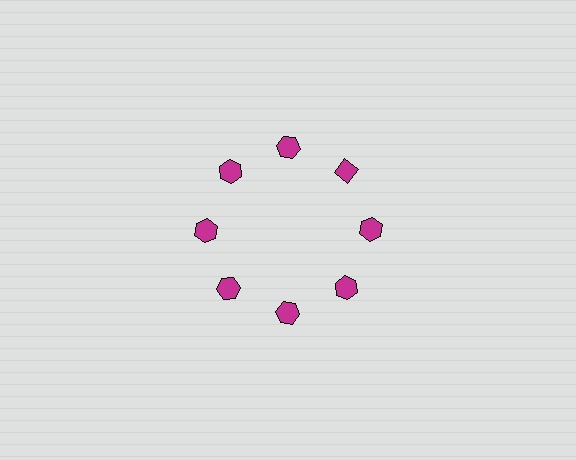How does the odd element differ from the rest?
It has a different shape: diamond instead of hexagon.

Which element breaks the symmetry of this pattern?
The magenta diamond at roughly the 2 o'clock position breaks the symmetry. All other shapes are magenta hexagons.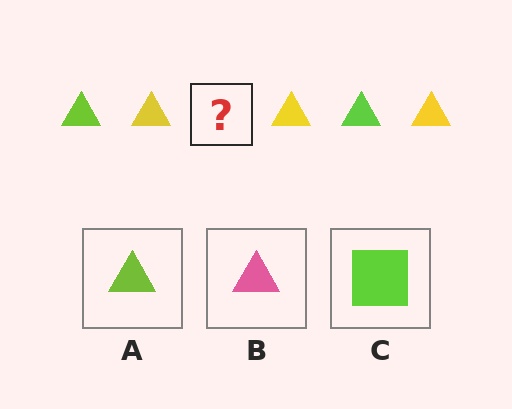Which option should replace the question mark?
Option A.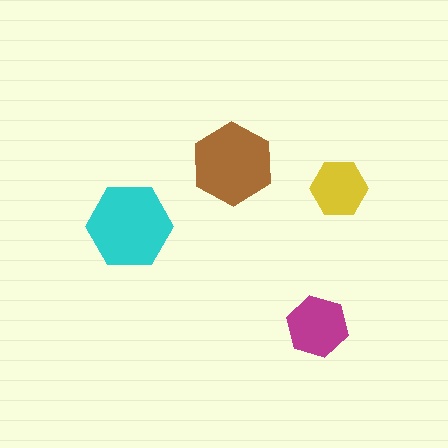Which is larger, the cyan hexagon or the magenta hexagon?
The cyan one.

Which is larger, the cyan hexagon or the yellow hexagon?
The cyan one.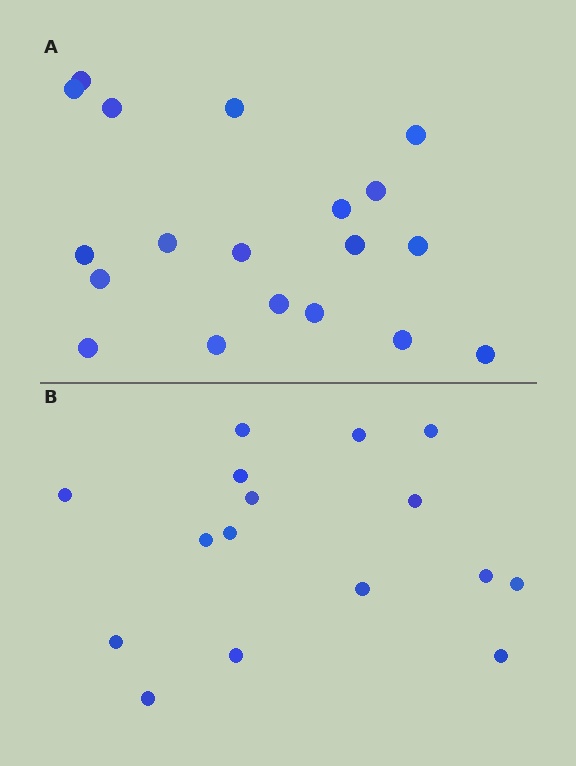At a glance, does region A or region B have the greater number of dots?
Region A (the top region) has more dots.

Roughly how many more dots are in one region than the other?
Region A has just a few more — roughly 2 or 3 more dots than region B.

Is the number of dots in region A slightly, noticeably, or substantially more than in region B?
Region A has only slightly more — the two regions are fairly close. The ratio is roughly 1.2 to 1.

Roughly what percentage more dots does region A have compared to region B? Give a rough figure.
About 20% more.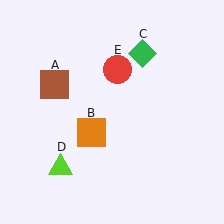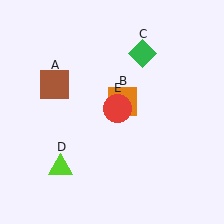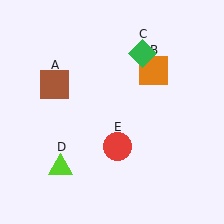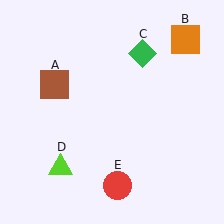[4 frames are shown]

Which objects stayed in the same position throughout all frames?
Brown square (object A) and green diamond (object C) and lime triangle (object D) remained stationary.